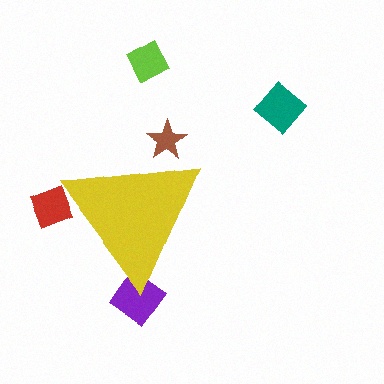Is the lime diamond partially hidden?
No, the lime diamond is fully visible.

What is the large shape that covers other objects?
A yellow triangle.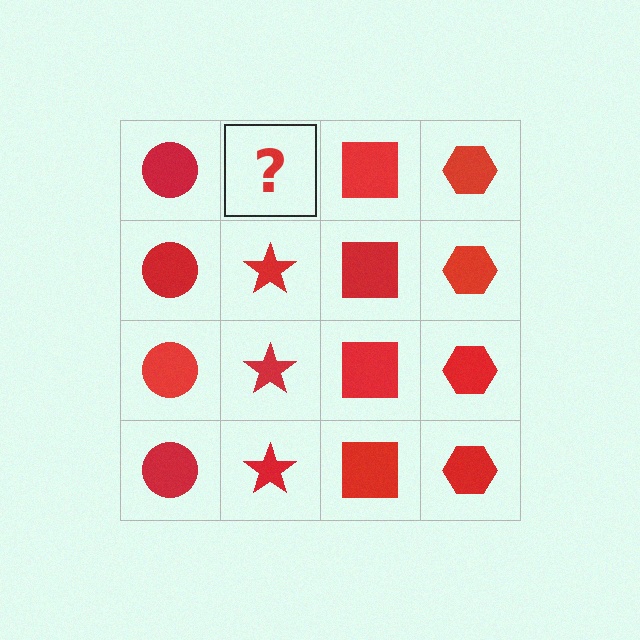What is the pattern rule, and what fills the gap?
The rule is that each column has a consistent shape. The gap should be filled with a red star.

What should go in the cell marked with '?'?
The missing cell should contain a red star.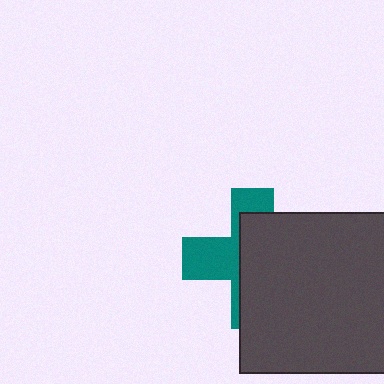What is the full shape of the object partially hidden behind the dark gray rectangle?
The partially hidden object is a teal cross.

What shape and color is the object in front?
The object in front is a dark gray rectangle.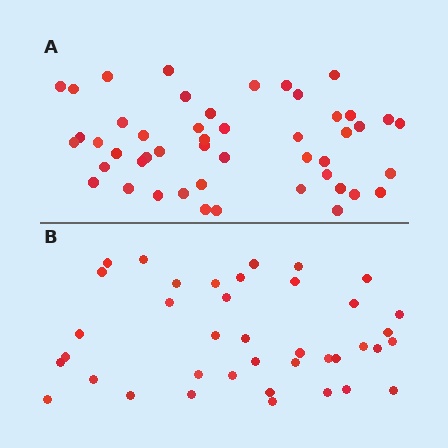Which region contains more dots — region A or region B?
Region A (the top region) has more dots.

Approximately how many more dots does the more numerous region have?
Region A has roughly 8 or so more dots than region B.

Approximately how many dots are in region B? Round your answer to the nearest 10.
About 40 dots. (The exact count is 39, which rounds to 40.)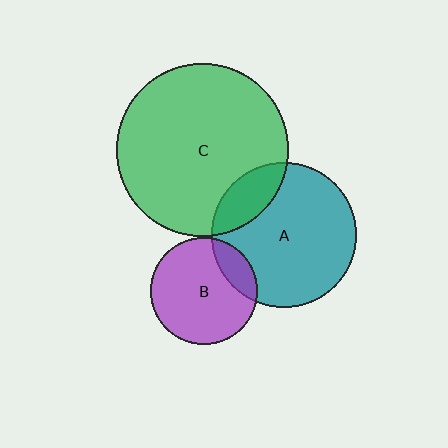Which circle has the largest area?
Circle C (green).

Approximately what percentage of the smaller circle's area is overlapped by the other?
Approximately 15%.